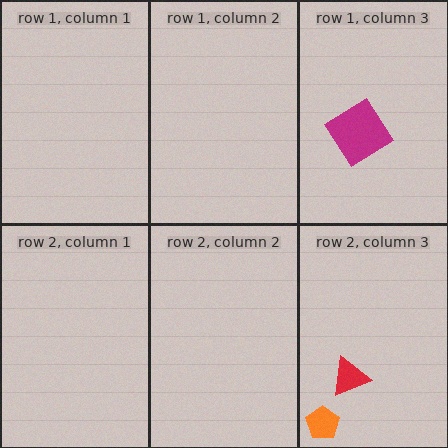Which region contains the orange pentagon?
The row 2, column 3 region.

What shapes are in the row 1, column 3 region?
The magenta diamond.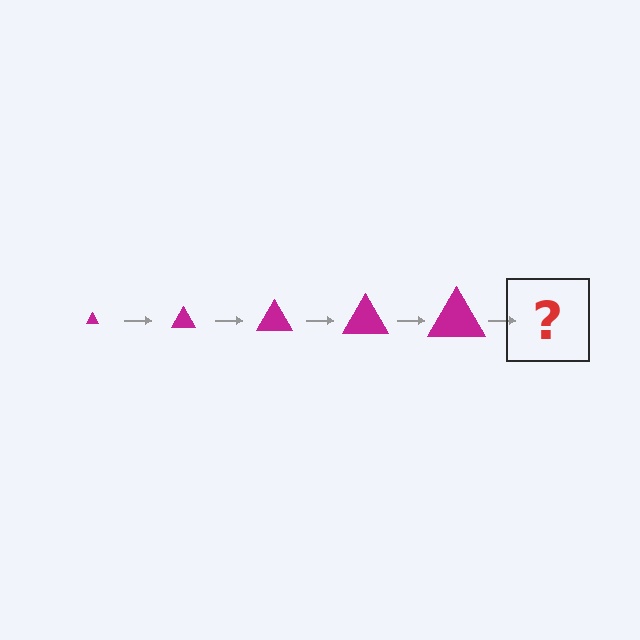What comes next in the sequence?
The next element should be a magenta triangle, larger than the previous one.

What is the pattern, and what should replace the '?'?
The pattern is that the triangle gets progressively larger each step. The '?' should be a magenta triangle, larger than the previous one.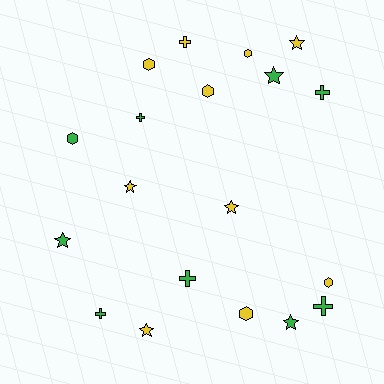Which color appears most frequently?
Yellow, with 10 objects.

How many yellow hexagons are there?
There are 5 yellow hexagons.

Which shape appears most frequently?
Star, with 7 objects.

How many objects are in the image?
There are 19 objects.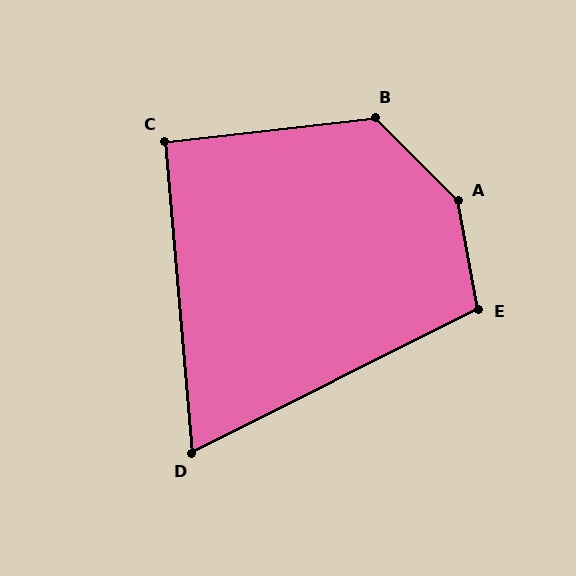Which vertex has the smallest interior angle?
D, at approximately 68 degrees.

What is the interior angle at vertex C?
Approximately 92 degrees (approximately right).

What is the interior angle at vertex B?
Approximately 128 degrees (obtuse).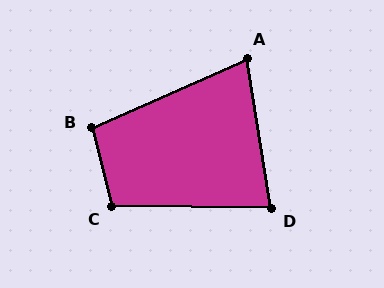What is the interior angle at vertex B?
Approximately 100 degrees (obtuse).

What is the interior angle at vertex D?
Approximately 80 degrees (acute).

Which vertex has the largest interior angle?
C, at approximately 105 degrees.